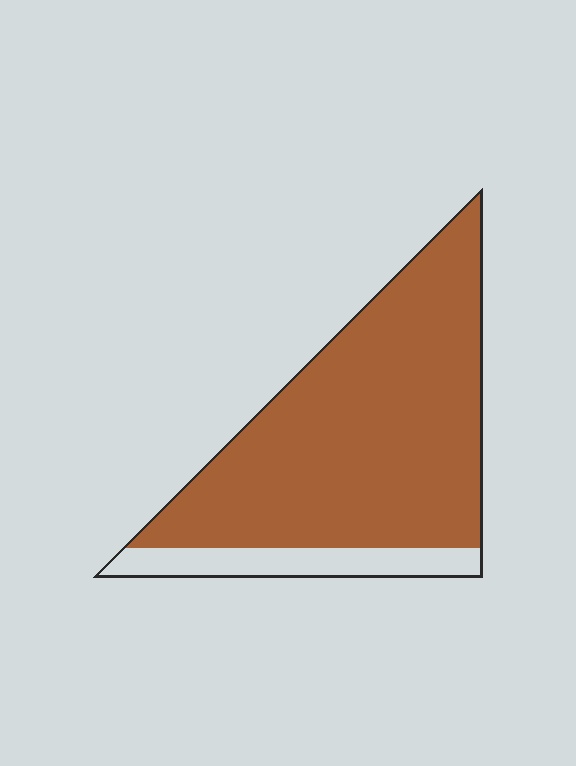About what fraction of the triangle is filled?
About five sixths (5/6).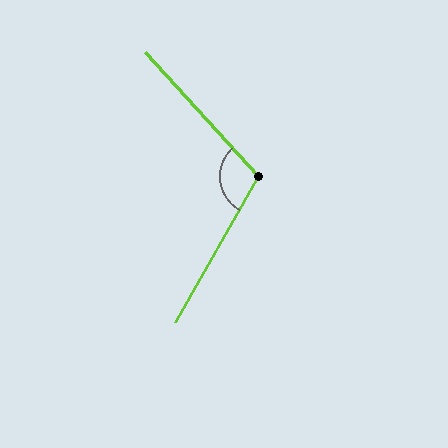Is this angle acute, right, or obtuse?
It is obtuse.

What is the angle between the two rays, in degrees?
Approximately 108 degrees.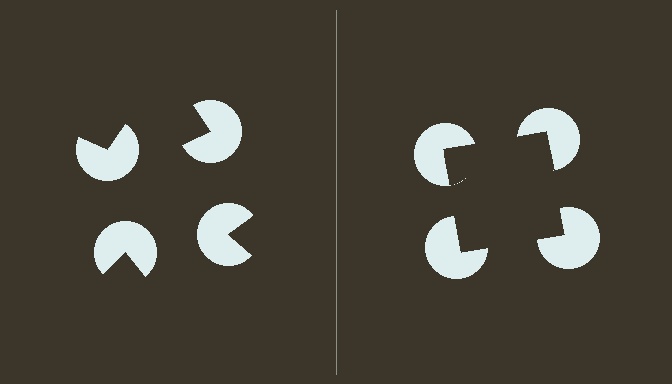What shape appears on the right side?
An illusory square.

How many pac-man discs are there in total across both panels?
8 — 4 on each side.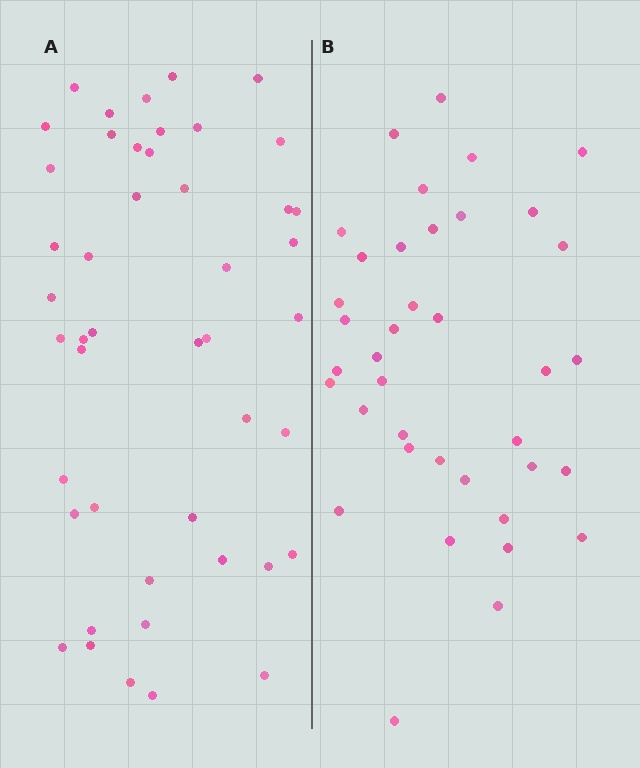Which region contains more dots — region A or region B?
Region A (the left region) has more dots.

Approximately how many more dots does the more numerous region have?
Region A has roughly 8 or so more dots than region B.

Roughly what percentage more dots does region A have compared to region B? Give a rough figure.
About 20% more.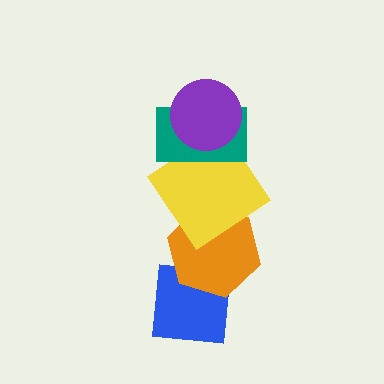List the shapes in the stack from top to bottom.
From top to bottom: the purple circle, the teal rectangle, the yellow diamond, the orange hexagon, the blue square.